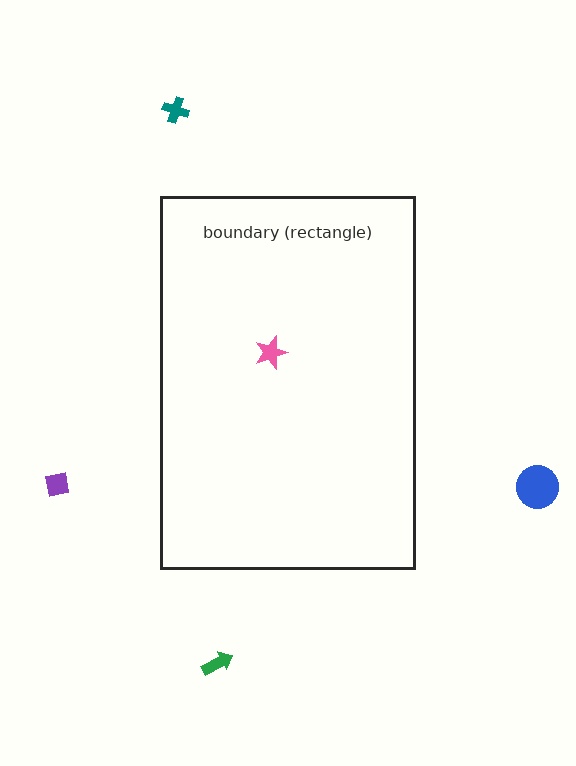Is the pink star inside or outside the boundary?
Inside.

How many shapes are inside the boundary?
1 inside, 4 outside.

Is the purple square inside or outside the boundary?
Outside.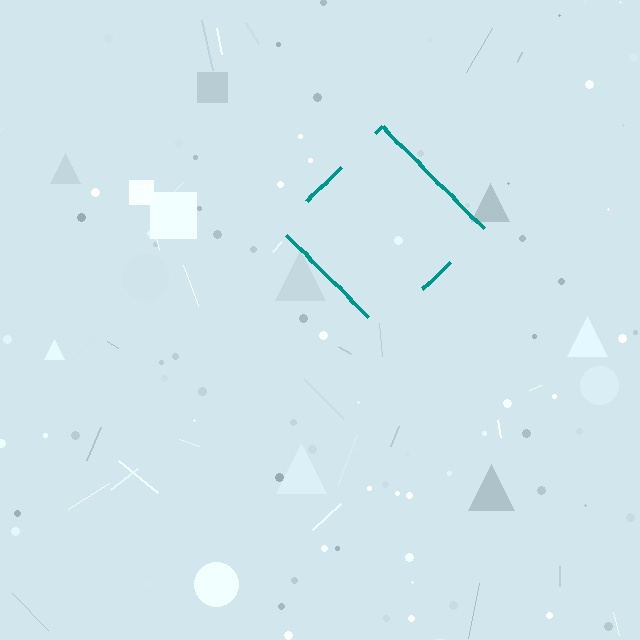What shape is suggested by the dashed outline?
The dashed outline suggests a diamond.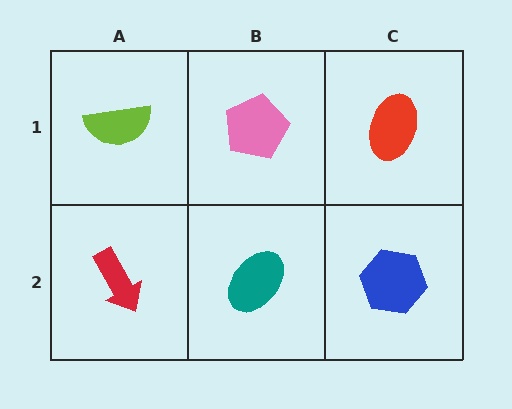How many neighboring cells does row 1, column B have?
3.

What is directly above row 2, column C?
A red ellipse.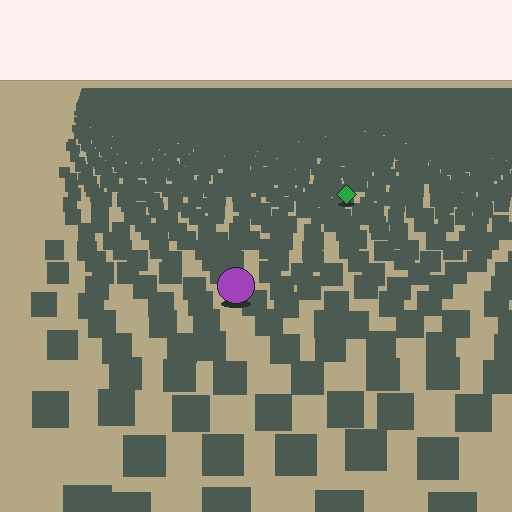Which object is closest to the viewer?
The purple circle is closest. The texture marks near it are larger and more spread out.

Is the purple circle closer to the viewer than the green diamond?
Yes. The purple circle is closer — you can tell from the texture gradient: the ground texture is coarser near it.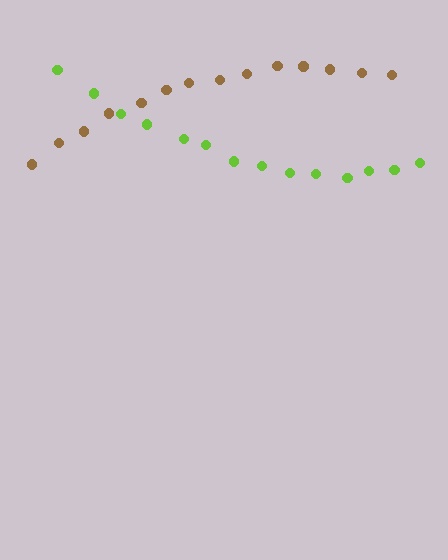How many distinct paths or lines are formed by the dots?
There are 2 distinct paths.